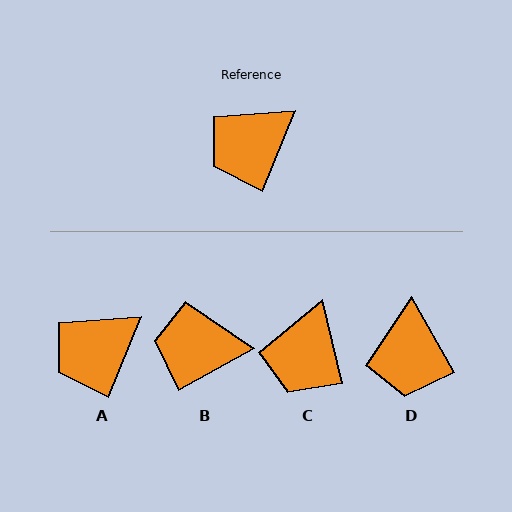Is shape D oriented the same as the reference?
No, it is off by about 52 degrees.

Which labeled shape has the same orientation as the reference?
A.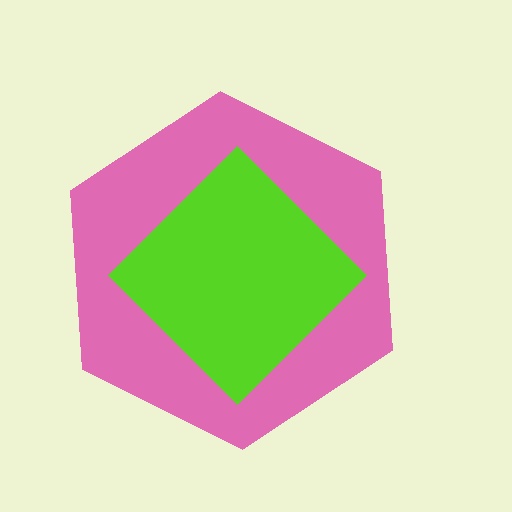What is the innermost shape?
The lime diamond.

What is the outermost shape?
The pink hexagon.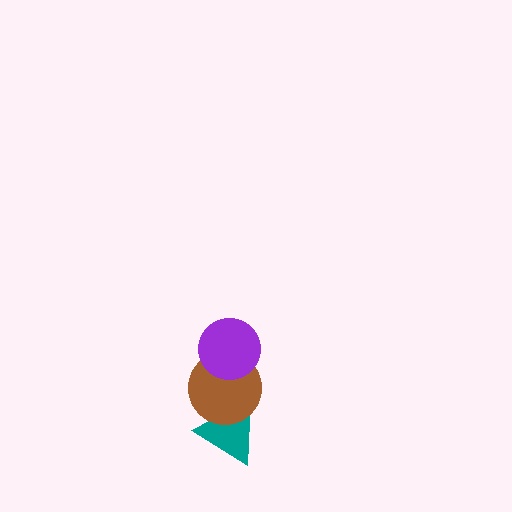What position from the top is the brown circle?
The brown circle is 2nd from the top.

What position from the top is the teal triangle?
The teal triangle is 3rd from the top.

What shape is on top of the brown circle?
The purple circle is on top of the brown circle.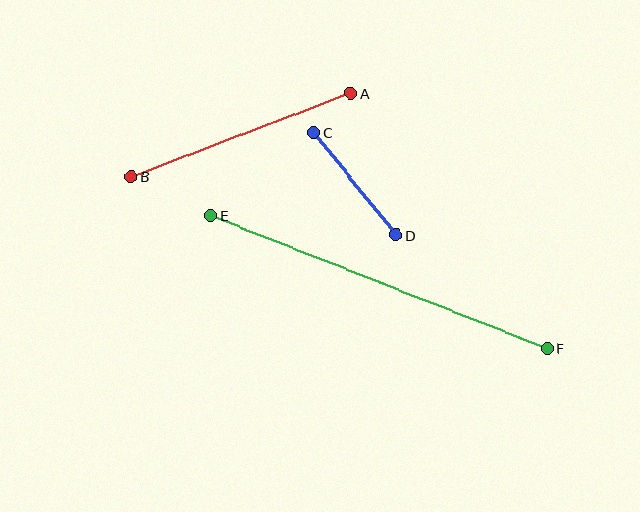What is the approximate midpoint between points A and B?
The midpoint is at approximately (241, 135) pixels.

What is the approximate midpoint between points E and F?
The midpoint is at approximately (379, 282) pixels.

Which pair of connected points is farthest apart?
Points E and F are farthest apart.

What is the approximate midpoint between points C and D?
The midpoint is at approximately (355, 184) pixels.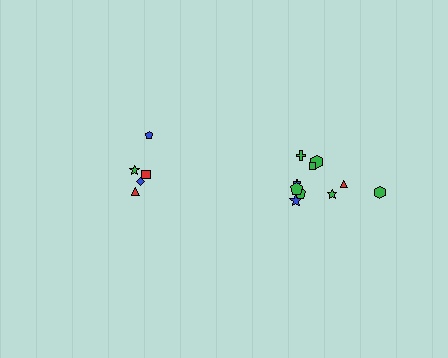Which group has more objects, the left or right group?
The right group.